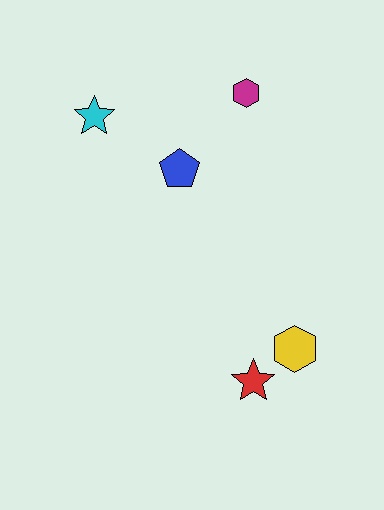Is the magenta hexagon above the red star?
Yes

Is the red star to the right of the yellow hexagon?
No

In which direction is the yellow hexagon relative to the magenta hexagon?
The yellow hexagon is below the magenta hexagon.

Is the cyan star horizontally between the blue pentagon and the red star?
No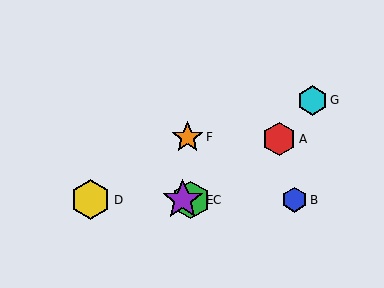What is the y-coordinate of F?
Object F is at y≈137.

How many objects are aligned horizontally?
4 objects (B, C, D, E) are aligned horizontally.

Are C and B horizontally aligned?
Yes, both are at y≈200.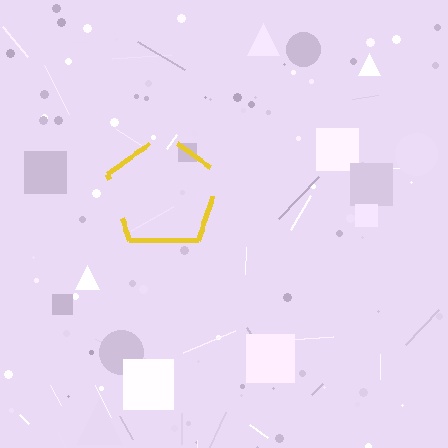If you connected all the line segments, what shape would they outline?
They would outline a pentagon.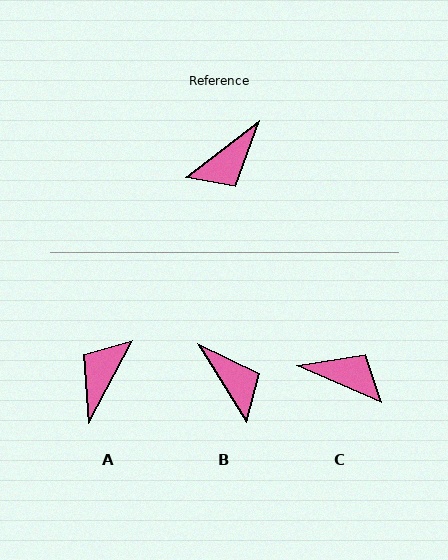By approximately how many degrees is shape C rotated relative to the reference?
Approximately 119 degrees counter-clockwise.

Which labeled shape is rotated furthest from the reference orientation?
A, about 155 degrees away.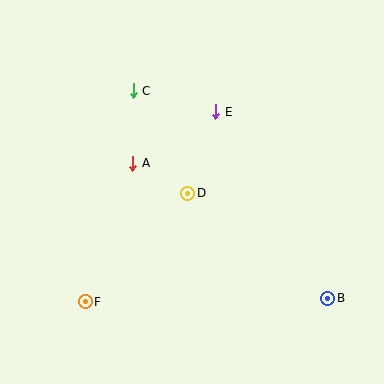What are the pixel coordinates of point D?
Point D is at (188, 193).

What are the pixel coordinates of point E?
Point E is at (216, 112).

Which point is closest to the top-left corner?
Point C is closest to the top-left corner.